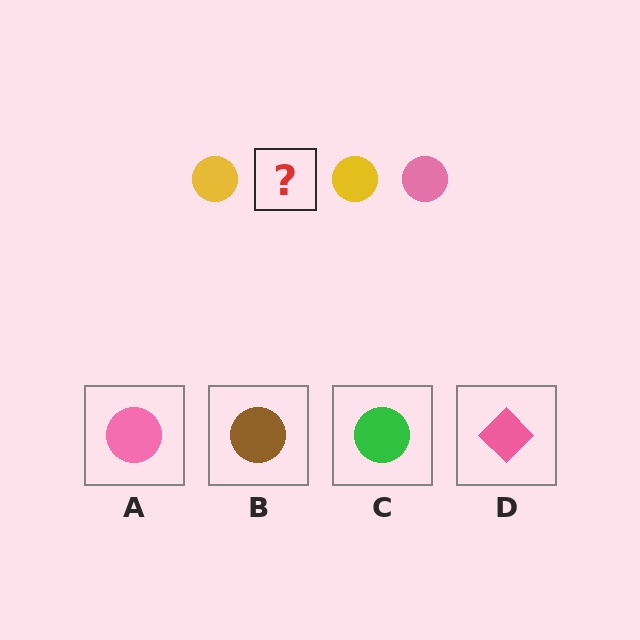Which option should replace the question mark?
Option A.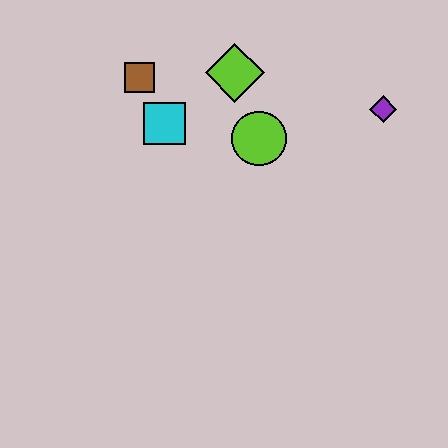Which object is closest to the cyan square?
The brown square is closest to the cyan square.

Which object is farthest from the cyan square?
The purple diamond is farthest from the cyan square.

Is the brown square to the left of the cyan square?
Yes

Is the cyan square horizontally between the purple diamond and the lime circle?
No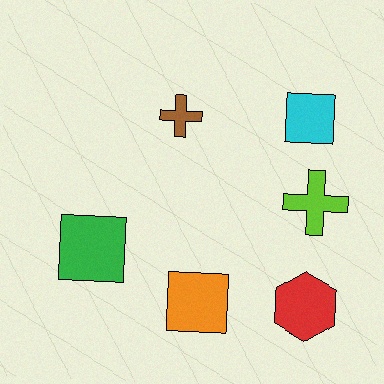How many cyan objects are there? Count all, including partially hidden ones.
There is 1 cyan object.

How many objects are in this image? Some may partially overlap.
There are 6 objects.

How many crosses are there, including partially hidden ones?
There are 2 crosses.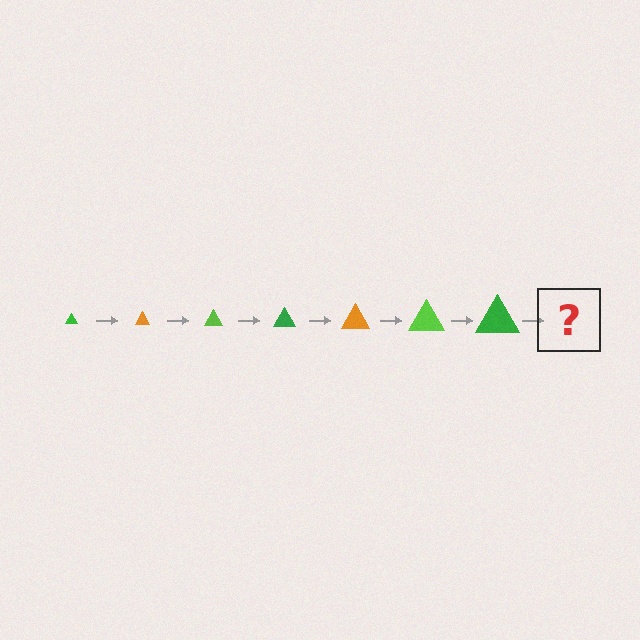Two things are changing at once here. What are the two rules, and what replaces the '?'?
The two rules are that the triangle grows larger each step and the color cycles through green, orange, and lime. The '?' should be an orange triangle, larger than the previous one.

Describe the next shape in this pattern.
It should be an orange triangle, larger than the previous one.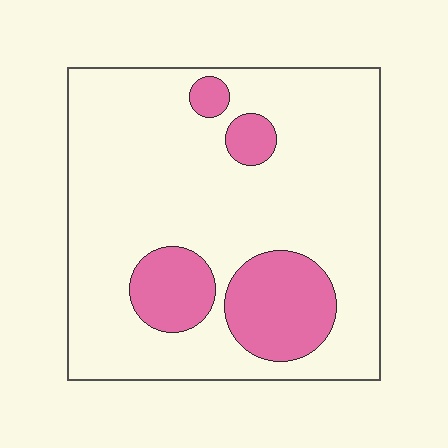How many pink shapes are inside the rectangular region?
4.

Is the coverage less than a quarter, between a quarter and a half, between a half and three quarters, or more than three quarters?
Less than a quarter.